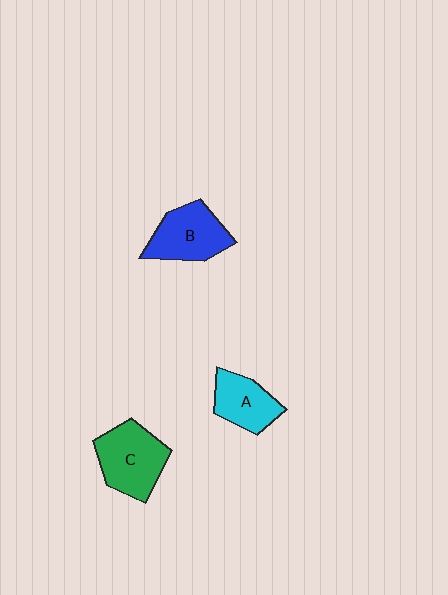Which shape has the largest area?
Shape C (green).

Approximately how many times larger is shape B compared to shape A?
Approximately 1.2 times.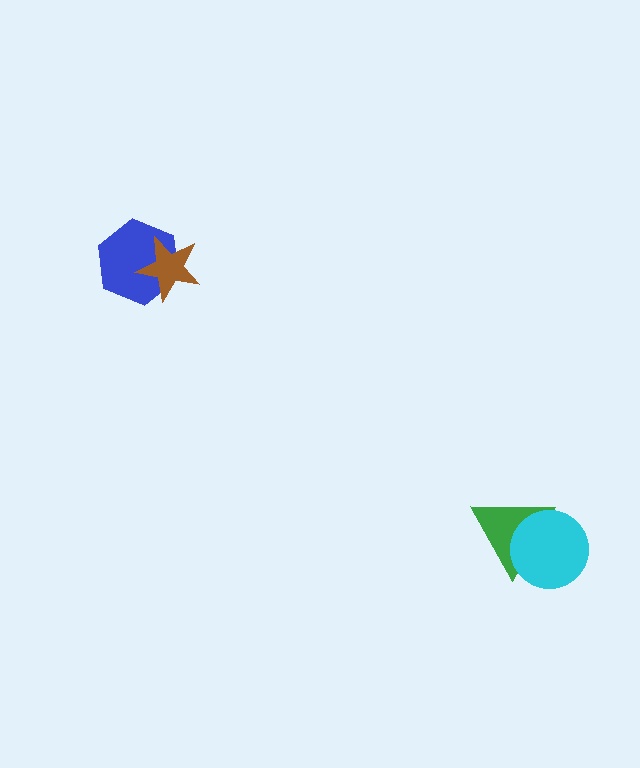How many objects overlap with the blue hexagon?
1 object overlaps with the blue hexagon.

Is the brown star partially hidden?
No, no other shape covers it.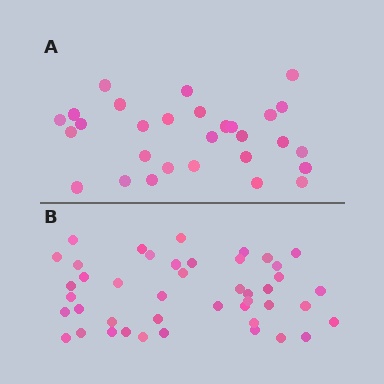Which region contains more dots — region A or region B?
Region B (the bottom region) has more dots.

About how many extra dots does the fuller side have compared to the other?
Region B has approximately 15 more dots than region A.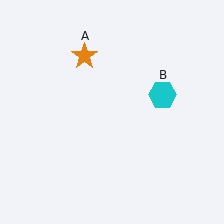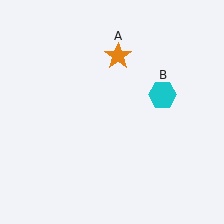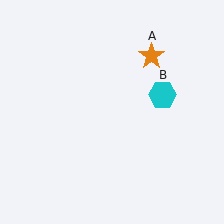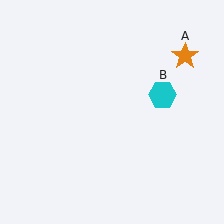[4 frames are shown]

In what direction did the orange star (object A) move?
The orange star (object A) moved right.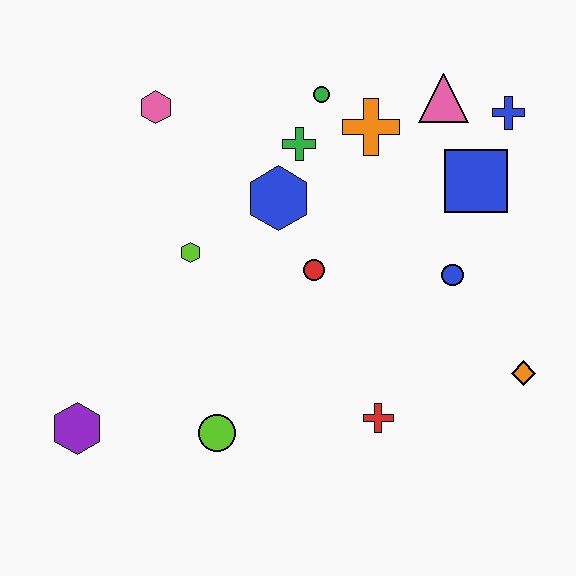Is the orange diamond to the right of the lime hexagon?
Yes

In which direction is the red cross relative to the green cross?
The red cross is below the green cross.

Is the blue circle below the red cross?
No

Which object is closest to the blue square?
The blue cross is closest to the blue square.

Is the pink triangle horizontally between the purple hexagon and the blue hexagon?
No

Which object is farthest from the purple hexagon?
The blue cross is farthest from the purple hexagon.